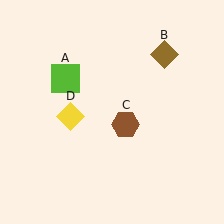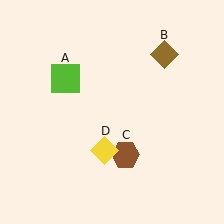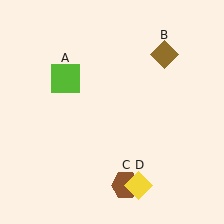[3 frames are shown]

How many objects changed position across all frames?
2 objects changed position: brown hexagon (object C), yellow diamond (object D).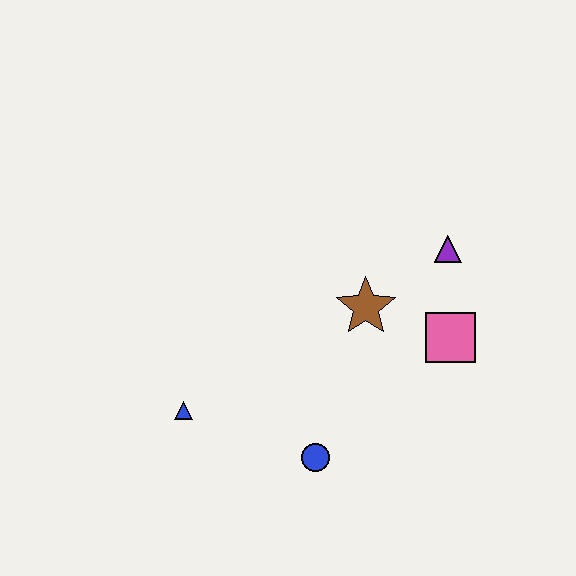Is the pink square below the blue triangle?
No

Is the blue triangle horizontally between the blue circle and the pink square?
No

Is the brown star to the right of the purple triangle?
No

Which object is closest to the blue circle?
The blue triangle is closest to the blue circle.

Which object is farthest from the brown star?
The blue triangle is farthest from the brown star.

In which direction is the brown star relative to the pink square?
The brown star is to the left of the pink square.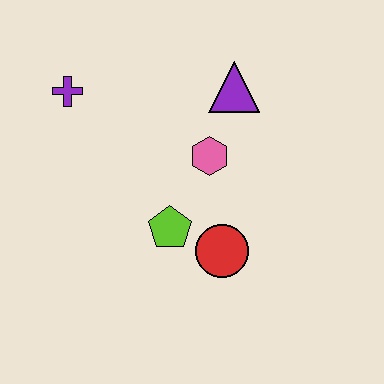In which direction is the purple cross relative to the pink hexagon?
The purple cross is to the left of the pink hexagon.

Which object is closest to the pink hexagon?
The purple triangle is closest to the pink hexagon.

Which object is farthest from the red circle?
The purple cross is farthest from the red circle.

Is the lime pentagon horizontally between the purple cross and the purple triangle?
Yes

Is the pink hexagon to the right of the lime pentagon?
Yes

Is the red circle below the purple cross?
Yes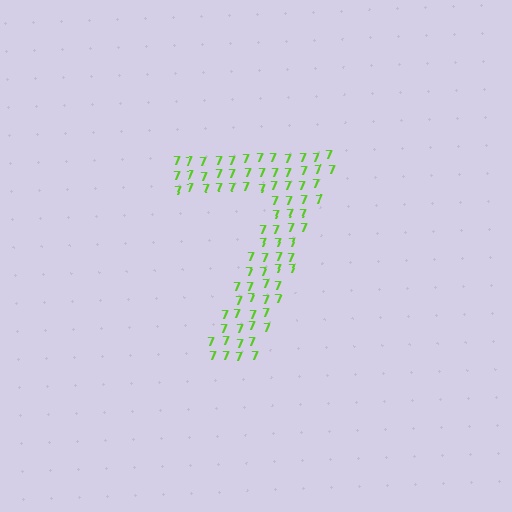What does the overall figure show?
The overall figure shows the digit 7.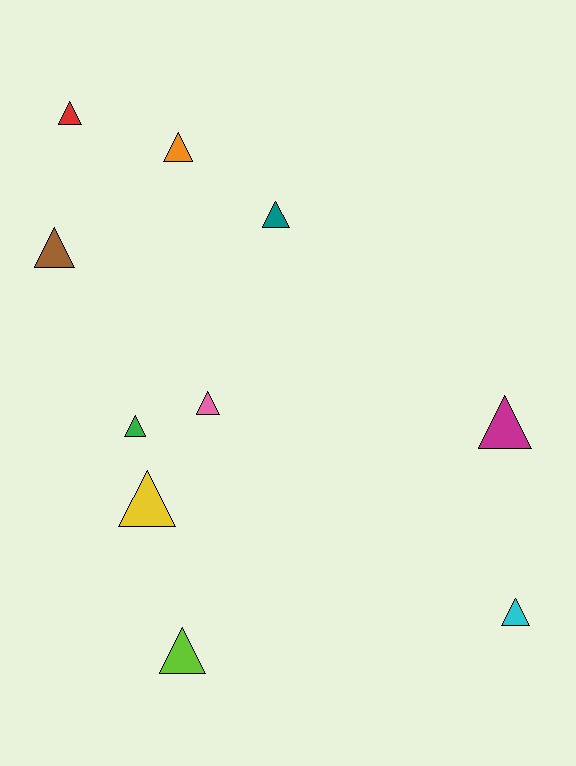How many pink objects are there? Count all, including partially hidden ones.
There is 1 pink object.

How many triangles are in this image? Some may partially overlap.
There are 10 triangles.